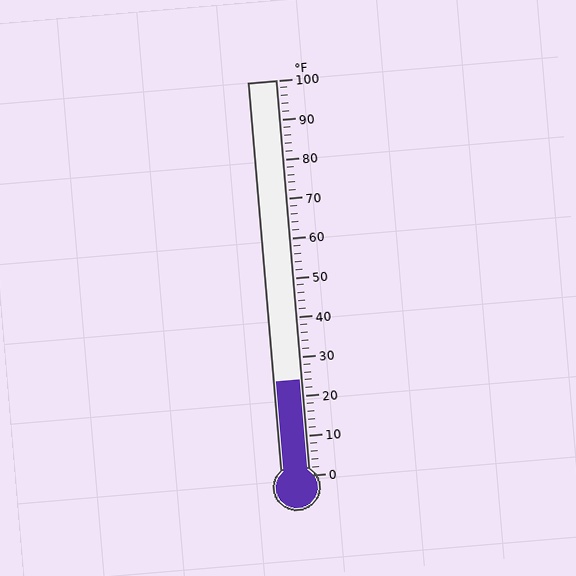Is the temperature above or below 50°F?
The temperature is below 50°F.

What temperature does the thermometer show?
The thermometer shows approximately 24°F.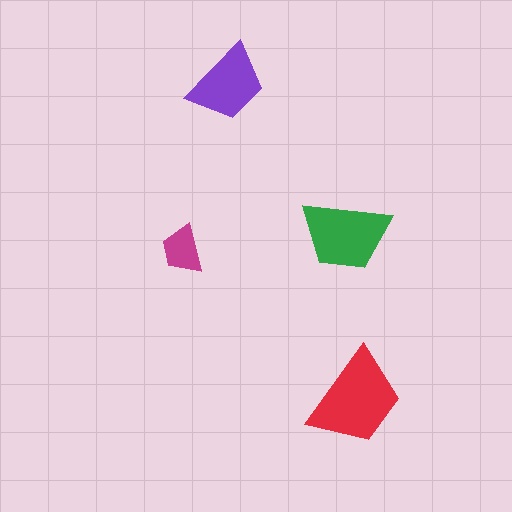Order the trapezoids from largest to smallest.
the red one, the green one, the purple one, the magenta one.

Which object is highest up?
The purple trapezoid is topmost.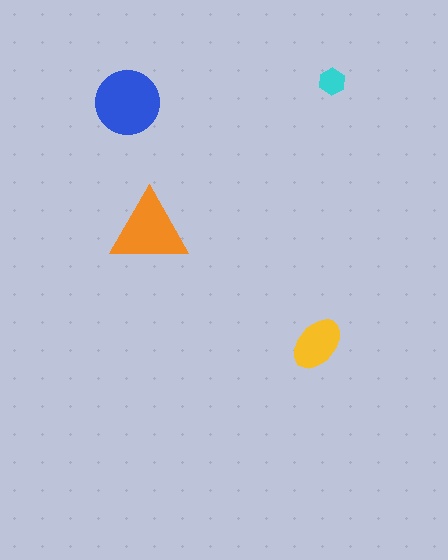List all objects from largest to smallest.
The blue circle, the orange triangle, the yellow ellipse, the cyan hexagon.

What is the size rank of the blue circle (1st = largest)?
1st.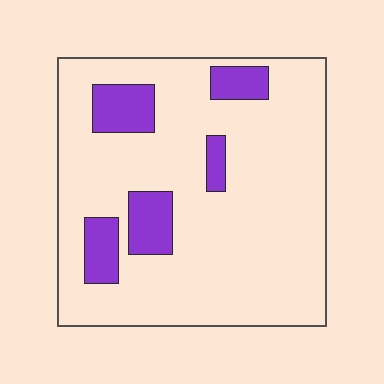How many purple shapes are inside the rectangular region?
5.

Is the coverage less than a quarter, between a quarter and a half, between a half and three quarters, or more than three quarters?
Less than a quarter.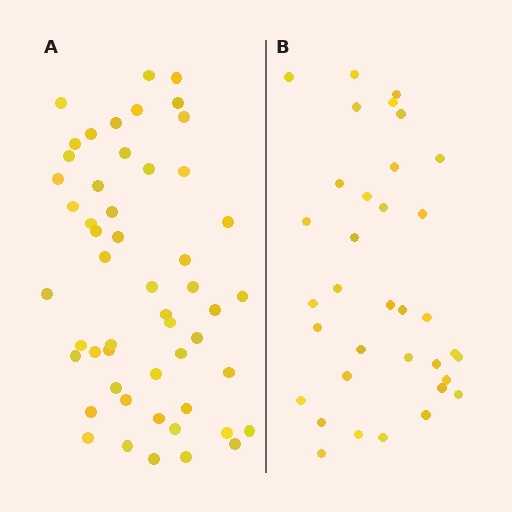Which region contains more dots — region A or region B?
Region A (the left region) has more dots.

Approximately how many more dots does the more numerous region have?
Region A has approximately 15 more dots than region B.